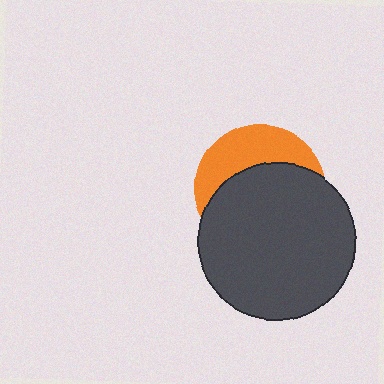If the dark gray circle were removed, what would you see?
You would see the complete orange circle.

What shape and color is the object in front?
The object in front is a dark gray circle.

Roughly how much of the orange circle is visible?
A small part of it is visible (roughly 36%).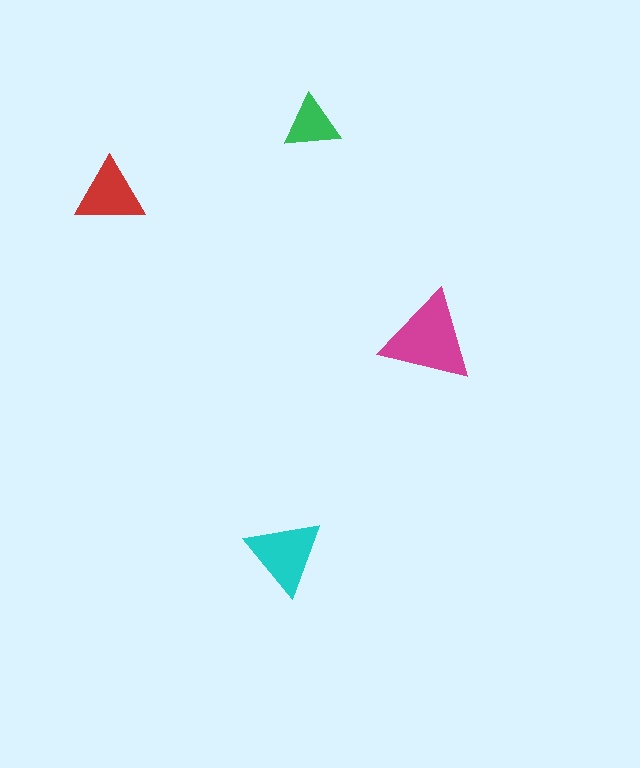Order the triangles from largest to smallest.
the magenta one, the cyan one, the red one, the green one.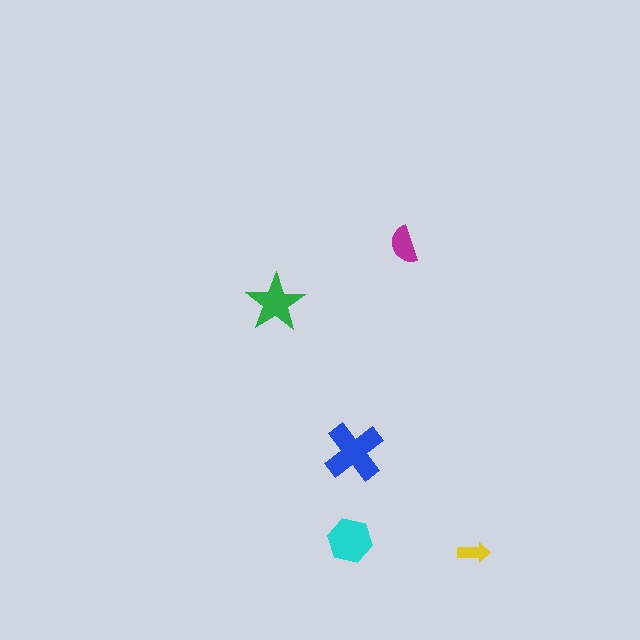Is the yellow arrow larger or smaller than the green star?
Smaller.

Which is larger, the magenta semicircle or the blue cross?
The blue cross.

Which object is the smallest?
The yellow arrow.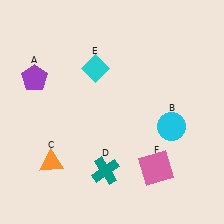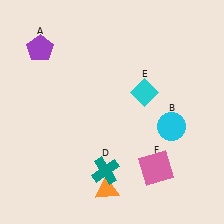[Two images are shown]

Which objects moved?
The objects that moved are: the purple pentagon (A), the orange triangle (C), the cyan diamond (E).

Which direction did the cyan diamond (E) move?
The cyan diamond (E) moved right.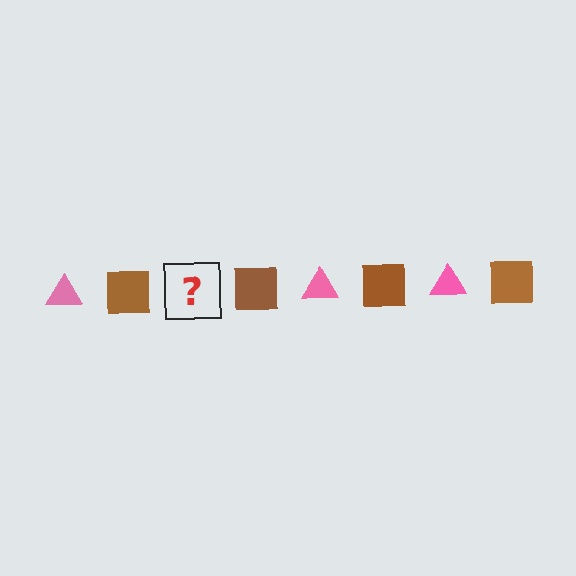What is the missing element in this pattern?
The missing element is a pink triangle.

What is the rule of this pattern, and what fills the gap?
The rule is that the pattern alternates between pink triangle and brown square. The gap should be filled with a pink triangle.